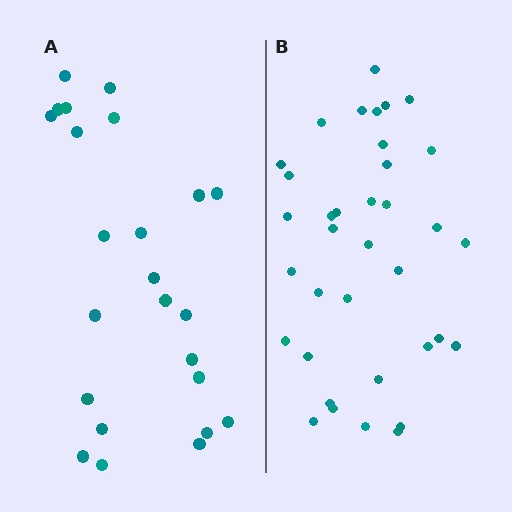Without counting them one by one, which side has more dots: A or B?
Region B (the right region) has more dots.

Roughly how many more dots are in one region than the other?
Region B has roughly 12 or so more dots than region A.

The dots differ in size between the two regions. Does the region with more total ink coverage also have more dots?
No. Region A has more total ink coverage because its dots are larger, but region B actually contains more individual dots. Total area can be misleading — the number of items is what matters here.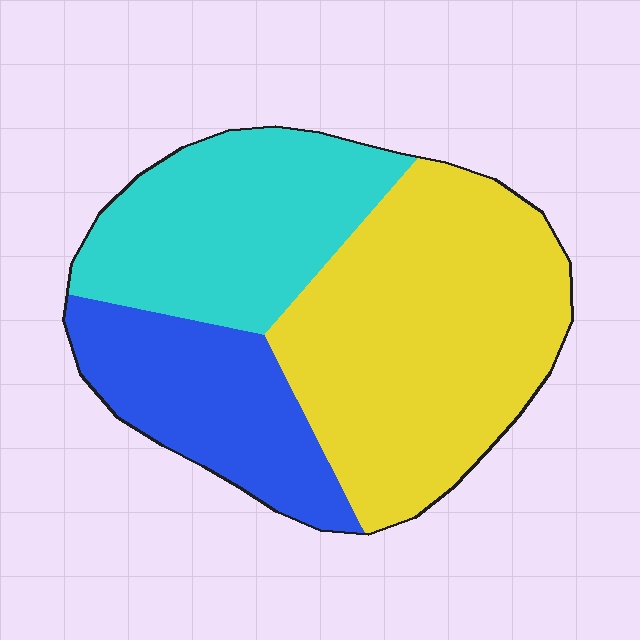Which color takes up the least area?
Blue, at roughly 25%.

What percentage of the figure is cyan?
Cyan takes up about one third (1/3) of the figure.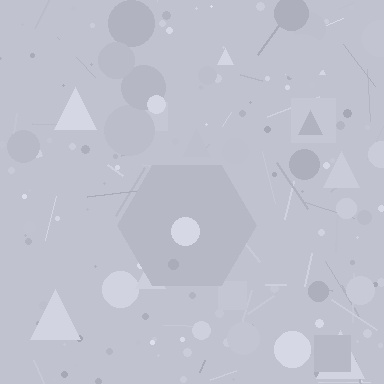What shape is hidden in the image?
A hexagon is hidden in the image.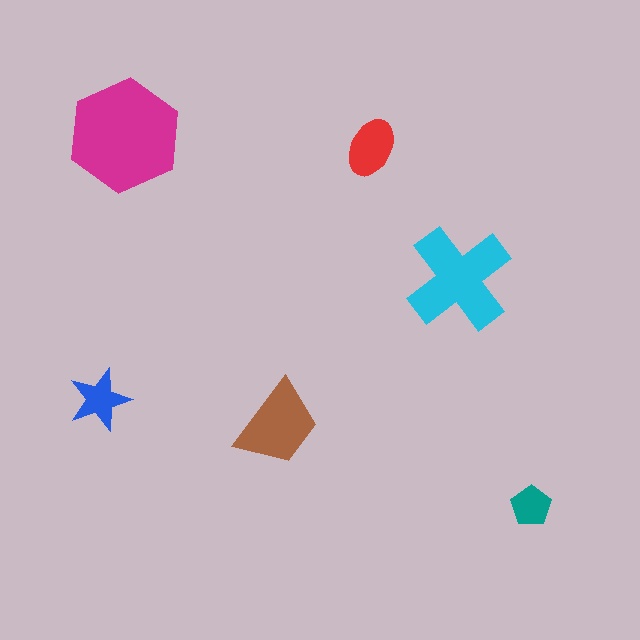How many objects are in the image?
There are 6 objects in the image.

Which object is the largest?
The magenta hexagon.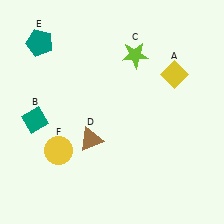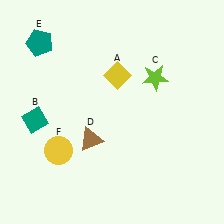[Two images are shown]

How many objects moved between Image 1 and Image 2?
2 objects moved between the two images.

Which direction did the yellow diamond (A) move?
The yellow diamond (A) moved left.